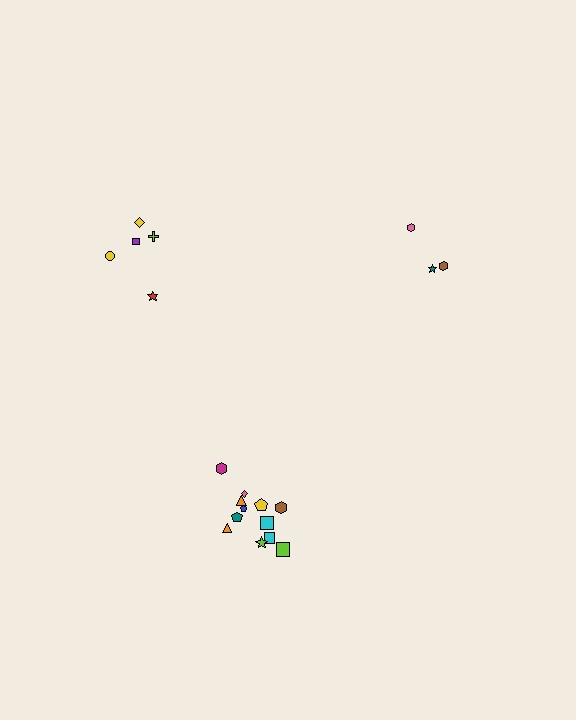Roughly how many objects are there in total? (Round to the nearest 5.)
Roughly 20 objects in total.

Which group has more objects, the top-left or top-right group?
The top-left group.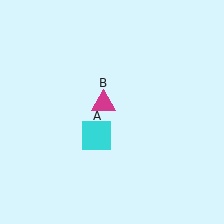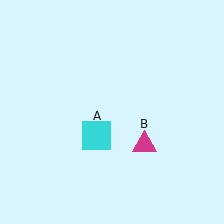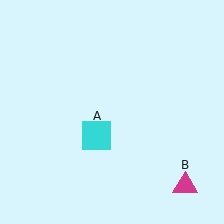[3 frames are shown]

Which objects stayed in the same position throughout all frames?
Cyan square (object A) remained stationary.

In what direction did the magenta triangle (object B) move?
The magenta triangle (object B) moved down and to the right.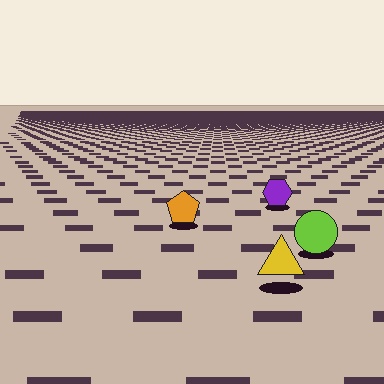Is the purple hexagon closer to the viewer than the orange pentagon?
No. The orange pentagon is closer — you can tell from the texture gradient: the ground texture is coarser near it.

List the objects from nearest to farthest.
From nearest to farthest: the yellow triangle, the lime circle, the orange pentagon, the purple hexagon.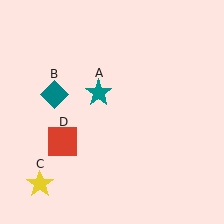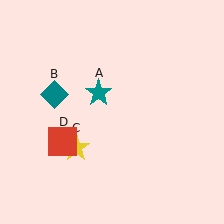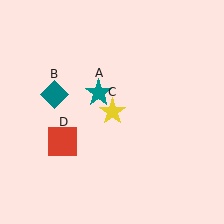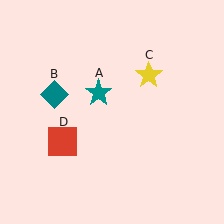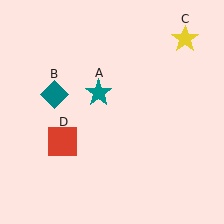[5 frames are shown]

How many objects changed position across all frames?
1 object changed position: yellow star (object C).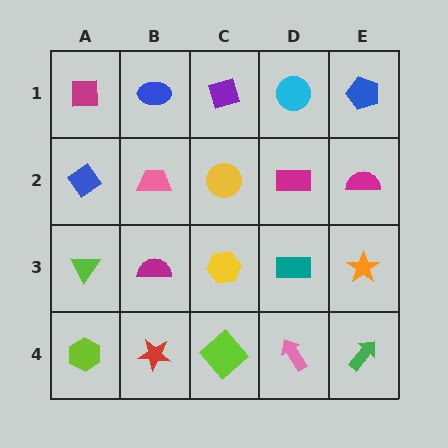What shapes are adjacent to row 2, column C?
A purple diamond (row 1, column C), a yellow hexagon (row 3, column C), a pink trapezoid (row 2, column B), a magenta rectangle (row 2, column D).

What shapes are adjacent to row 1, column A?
A blue diamond (row 2, column A), a blue ellipse (row 1, column B).